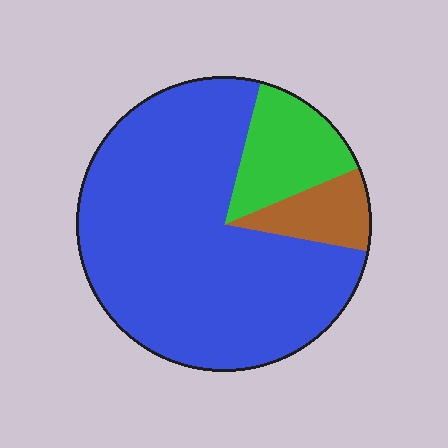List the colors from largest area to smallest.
From largest to smallest: blue, green, brown.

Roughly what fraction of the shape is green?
Green covers roughly 15% of the shape.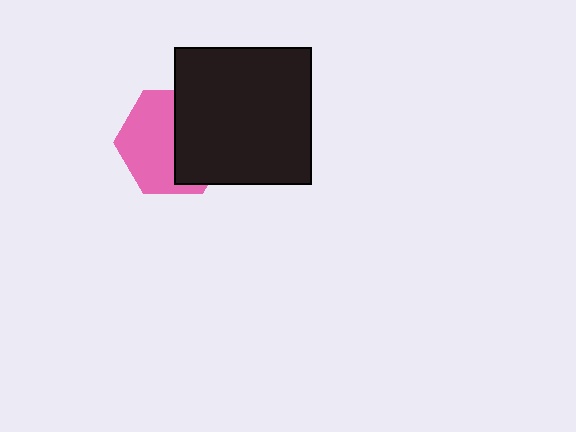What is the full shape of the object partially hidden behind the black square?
The partially hidden object is a pink hexagon.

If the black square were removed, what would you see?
You would see the complete pink hexagon.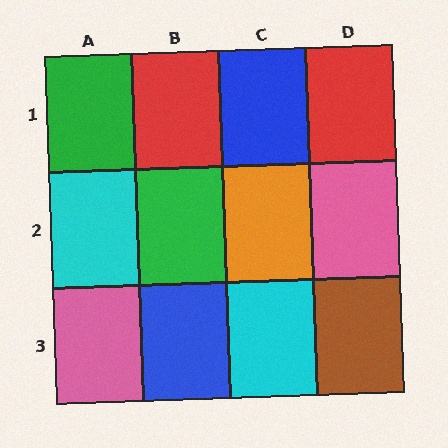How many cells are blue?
2 cells are blue.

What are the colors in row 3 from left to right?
Pink, blue, cyan, brown.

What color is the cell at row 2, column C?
Orange.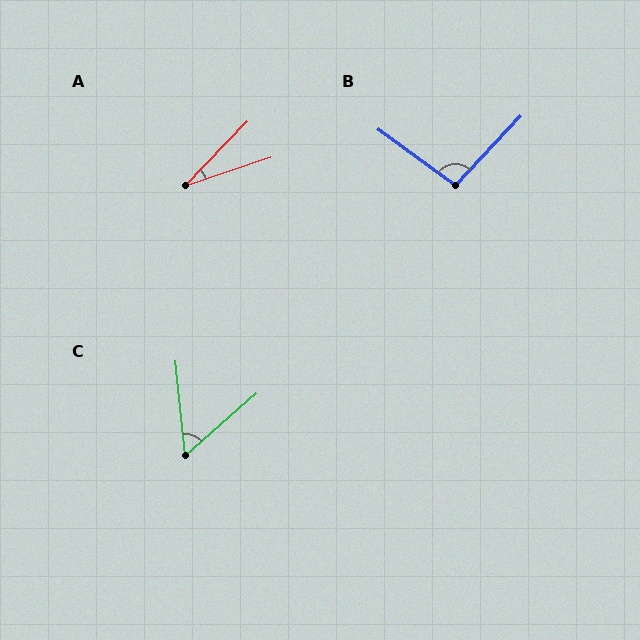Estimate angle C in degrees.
Approximately 55 degrees.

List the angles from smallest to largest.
A (27°), C (55°), B (97°).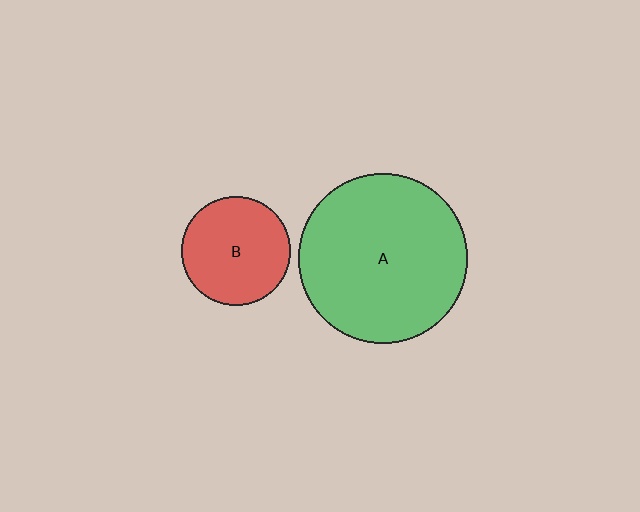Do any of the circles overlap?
No, none of the circles overlap.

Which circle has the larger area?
Circle A (green).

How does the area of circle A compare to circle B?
Approximately 2.4 times.